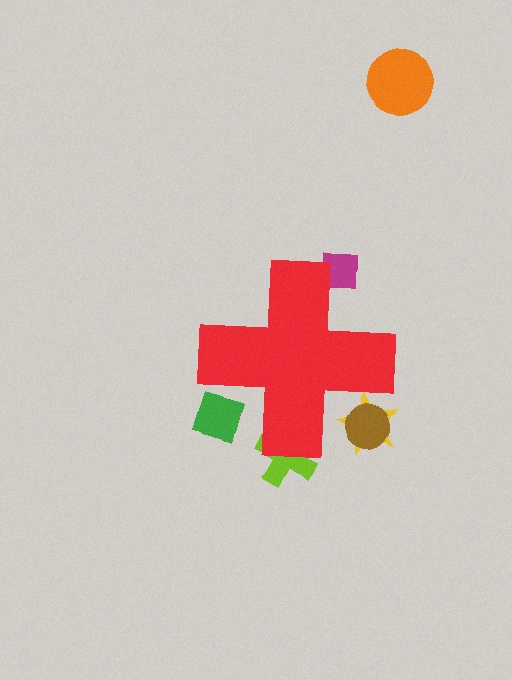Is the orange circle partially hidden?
No, the orange circle is fully visible.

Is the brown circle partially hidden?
Yes, the brown circle is partially hidden behind the red cross.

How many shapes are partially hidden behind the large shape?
5 shapes are partially hidden.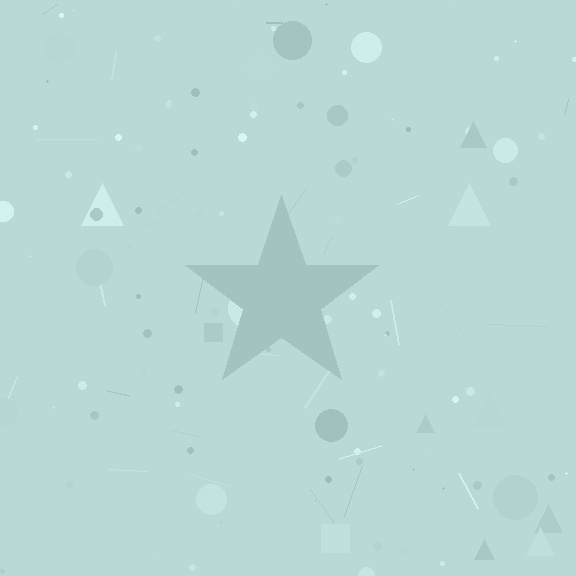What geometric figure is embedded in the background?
A star is embedded in the background.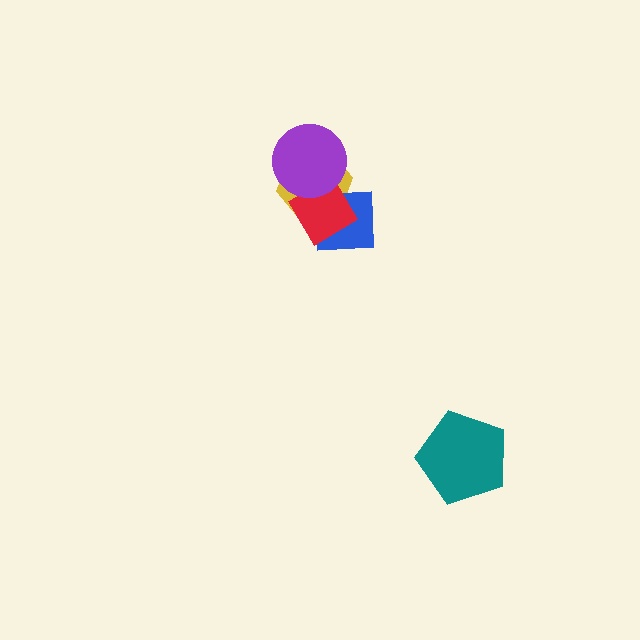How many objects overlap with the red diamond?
3 objects overlap with the red diamond.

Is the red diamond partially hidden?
Yes, it is partially covered by another shape.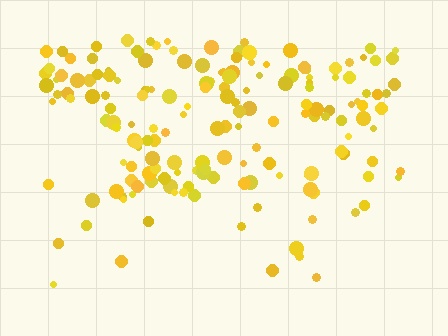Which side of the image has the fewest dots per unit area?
The bottom.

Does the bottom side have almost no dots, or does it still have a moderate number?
Still a moderate number, just noticeably fewer than the top.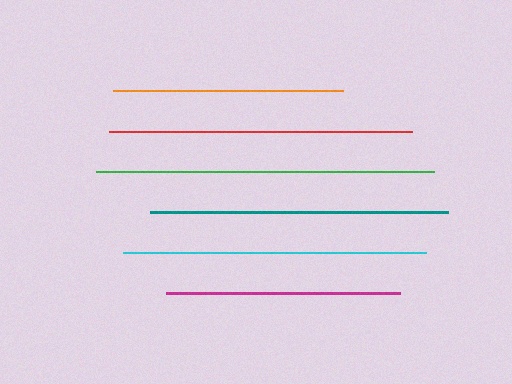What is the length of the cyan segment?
The cyan segment is approximately 303 pixels long.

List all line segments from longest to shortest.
From longest to shortest: green, red, cyan, teal, magenta, orange.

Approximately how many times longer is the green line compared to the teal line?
The green line is approximately 1.1 times the length of the teal line.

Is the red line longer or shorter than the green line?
The green line is longer than the red line.